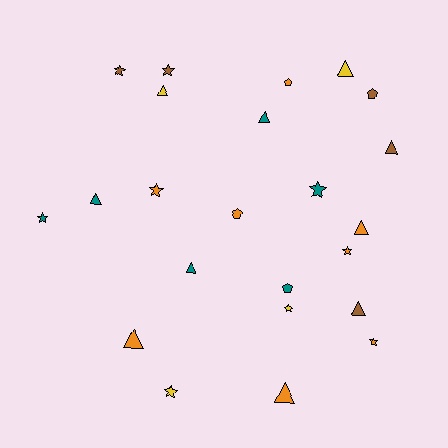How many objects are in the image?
There are 23 objects.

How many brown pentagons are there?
There is 1 brown pentagon.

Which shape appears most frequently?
Triangle, with 10 objects.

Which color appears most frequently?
Orange, with 8 objects.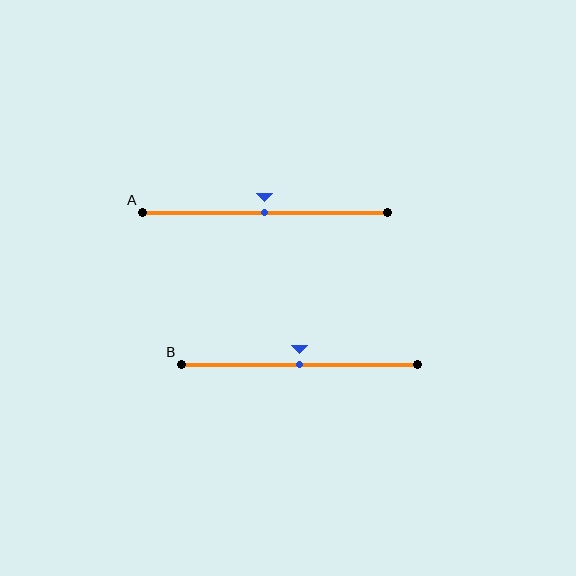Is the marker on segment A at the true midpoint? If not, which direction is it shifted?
Yes, the marker on segment A is at the true midpoint.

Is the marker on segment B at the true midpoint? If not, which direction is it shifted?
Yes, the marker on segment B is at the true midpoint.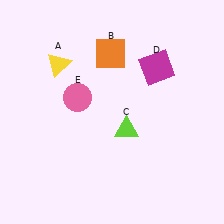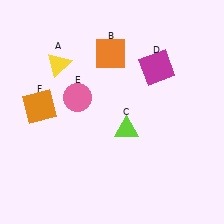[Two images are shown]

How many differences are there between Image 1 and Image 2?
There is 1 difference between the two images.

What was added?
An orange square (F) was added in Image 2.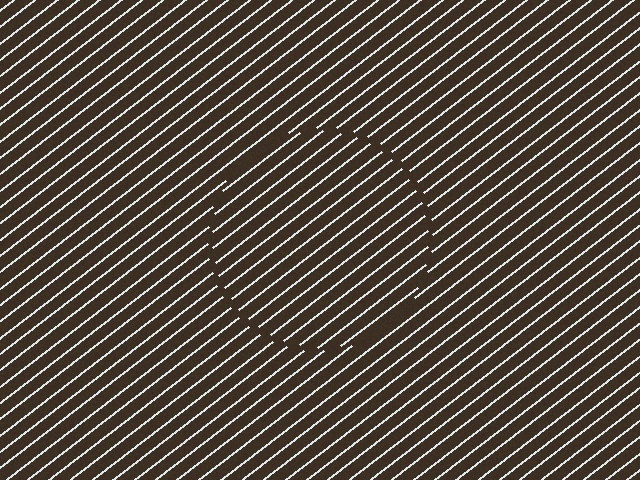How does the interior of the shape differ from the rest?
The interior of the shape contains the same grating, shifted by half a period — the contour is defined by the phase discontinuity where line-ends from the inner and outer gratings abut.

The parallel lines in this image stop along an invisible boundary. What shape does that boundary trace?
An illusory circle. The interior of the shape contains the same grating, shifted by half a period — the contour is defined by the phase discontinuity where line-ends from the inner and outer gratings abut.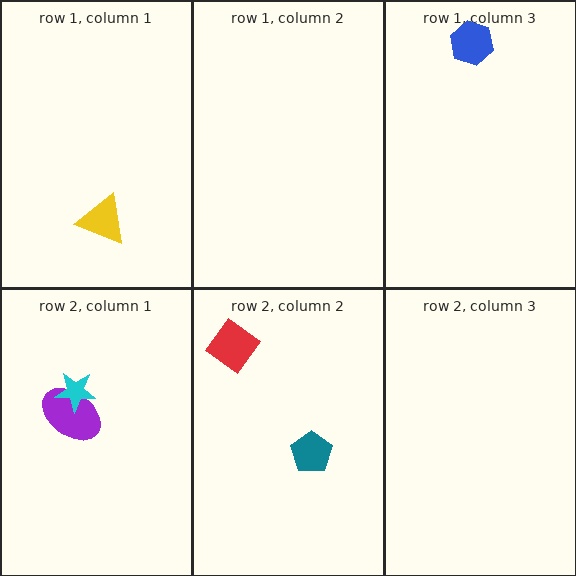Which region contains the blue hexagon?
The row 1, column 3 region.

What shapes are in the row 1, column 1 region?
The yellow triangle.